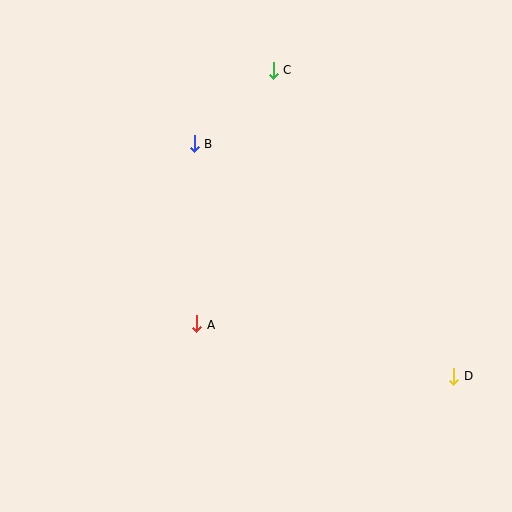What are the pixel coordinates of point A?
Point A is at (197, 324).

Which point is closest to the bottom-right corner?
Point D is closest to the bottom-right corner.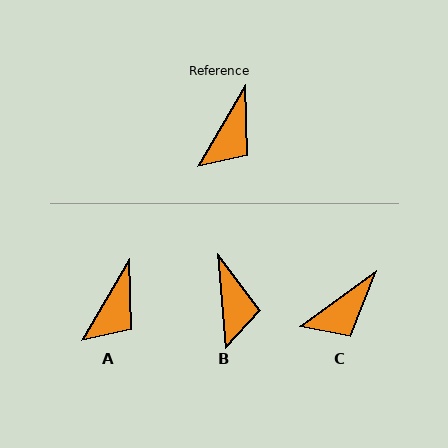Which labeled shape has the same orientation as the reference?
A.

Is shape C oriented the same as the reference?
No, it is off by about 23 degrees.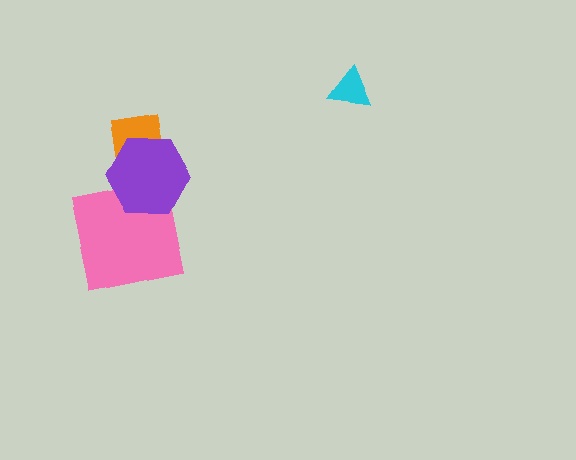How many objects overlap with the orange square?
1 object overlaps with the orange square.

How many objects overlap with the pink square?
1 object overlaps with the pink square.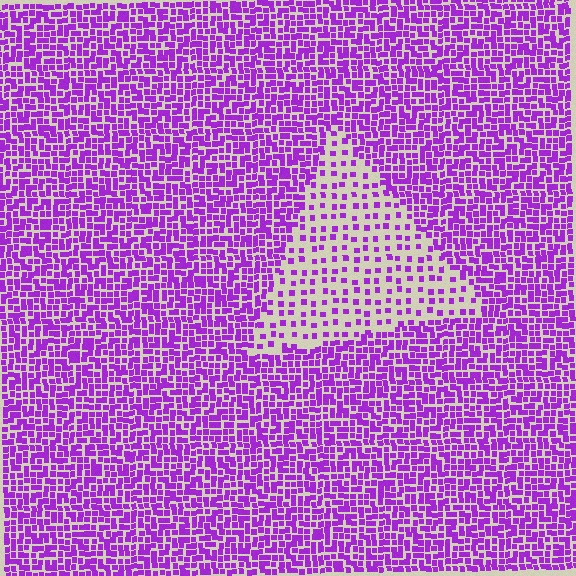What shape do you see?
I see a triangle.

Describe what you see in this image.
The image contains small purple elements arranged at two different densities. A triangle-shaped region is visible where the elements are less densely packed than the surrounding area.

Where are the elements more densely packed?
The elements are more densely packed outside the triangle boundary.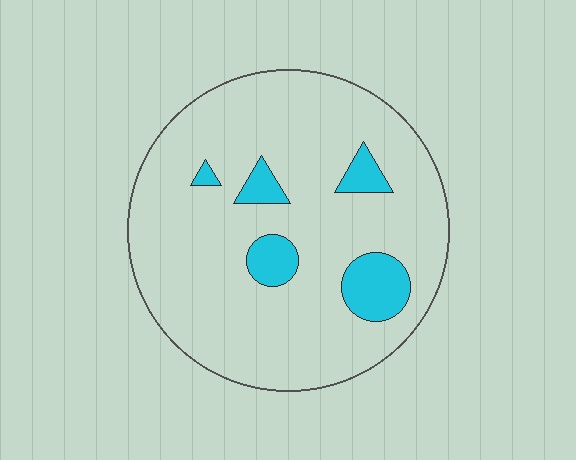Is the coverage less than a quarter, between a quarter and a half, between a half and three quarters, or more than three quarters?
Less than a quarter.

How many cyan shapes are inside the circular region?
5.